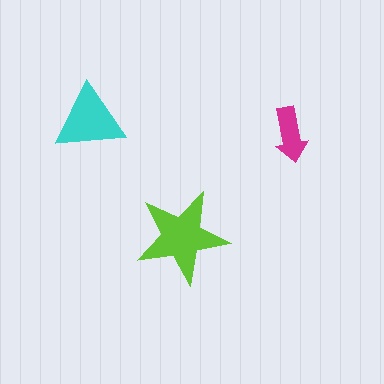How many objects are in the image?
There are 3 objects in the image.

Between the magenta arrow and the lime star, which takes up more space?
The lime star.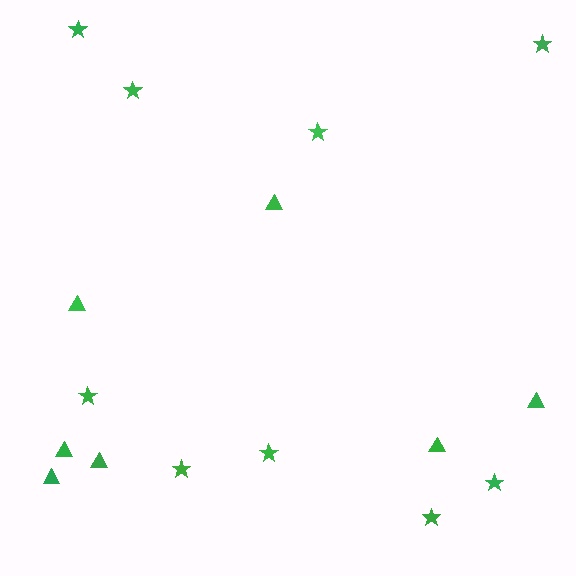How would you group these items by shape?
There are 2 groups: one group of triangles (7) and one group of stars (9).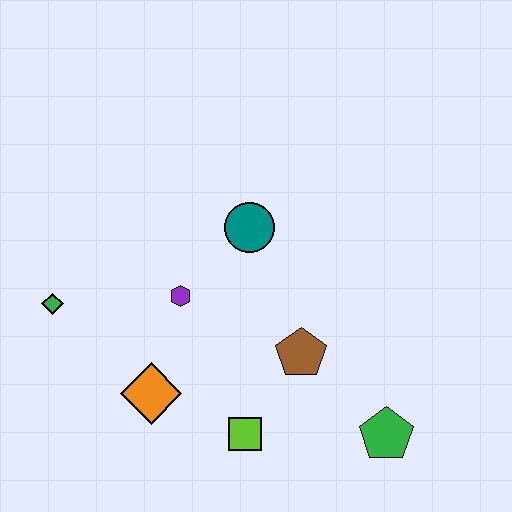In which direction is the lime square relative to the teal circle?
The lime square is below the teal circle.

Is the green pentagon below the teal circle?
Yes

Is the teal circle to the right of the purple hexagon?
Yes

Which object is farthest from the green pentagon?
The green diamond is farthest from the green pentagon.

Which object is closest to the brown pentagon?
The lime square is closest to the brown pentagon.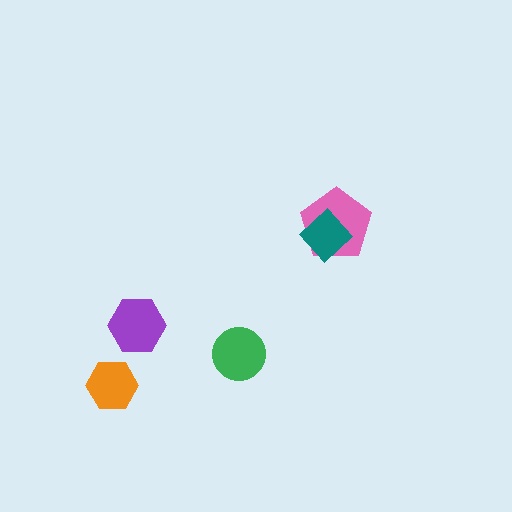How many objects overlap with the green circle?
0 objects overlap with the green circle.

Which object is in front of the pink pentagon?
The teal diamond is in front of the pink pentagon.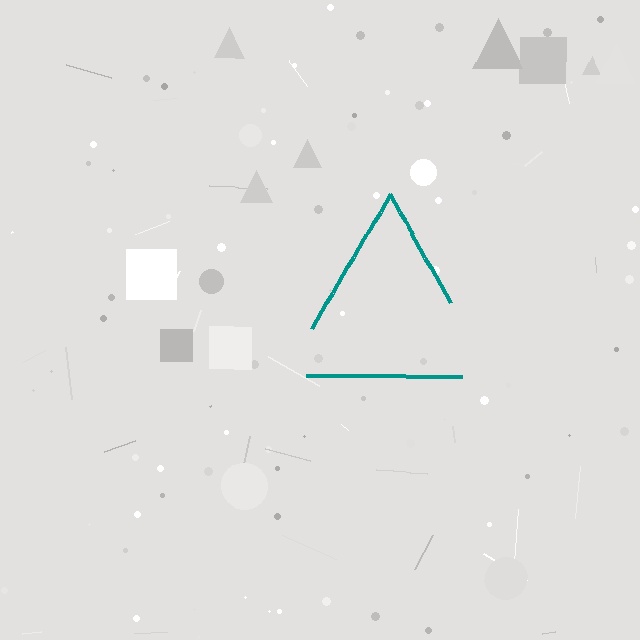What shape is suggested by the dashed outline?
The dashed outline suggests a triangle.